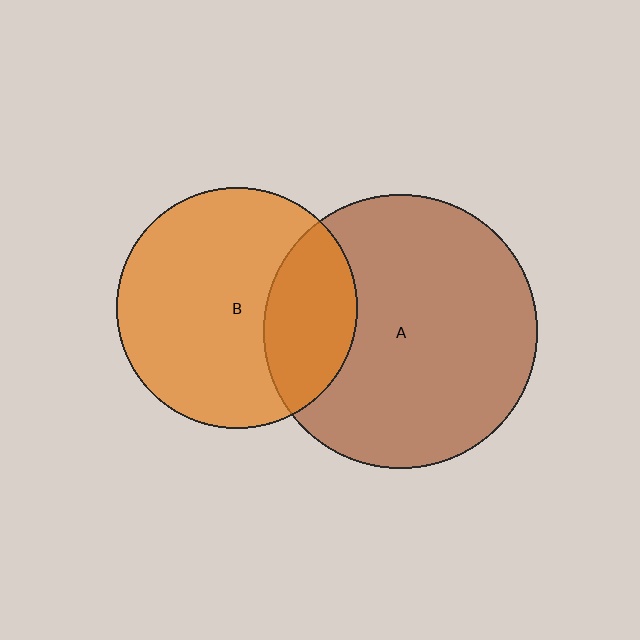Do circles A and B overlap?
Yes.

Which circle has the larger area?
Circle A (brown).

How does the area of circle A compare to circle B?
Approximately 1.3 times.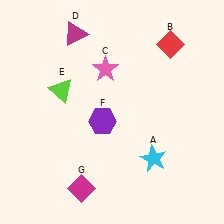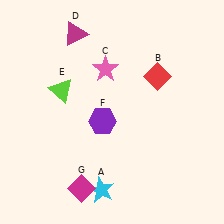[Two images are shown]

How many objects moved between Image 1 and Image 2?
2 objects moved between the two images.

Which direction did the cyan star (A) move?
The cyan star (A) moved left.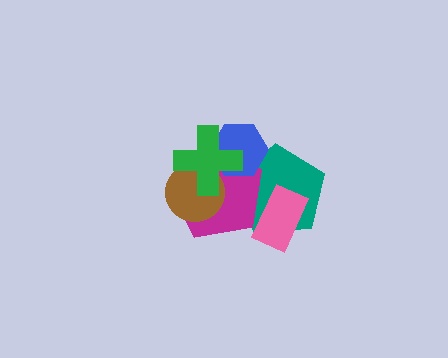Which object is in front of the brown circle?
The green cross is in front of the brown circle.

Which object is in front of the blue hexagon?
The green cross is in front of the blue hexagon.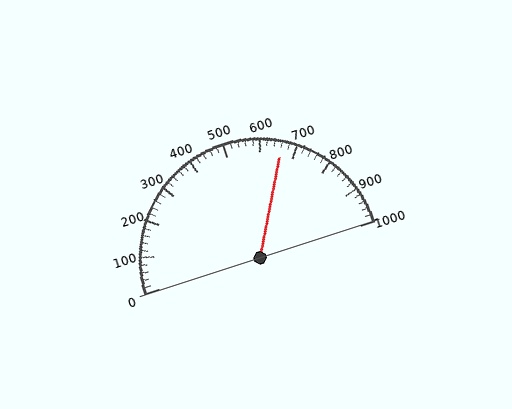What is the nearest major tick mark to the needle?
The nearest major tick mark is 700.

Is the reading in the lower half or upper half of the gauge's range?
The reading is in the upper half of the range (0 to 1000).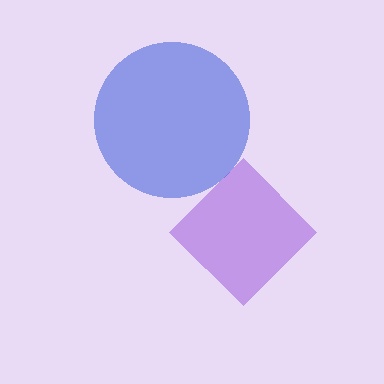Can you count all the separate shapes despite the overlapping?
Yes, there are 2 separate shapes.